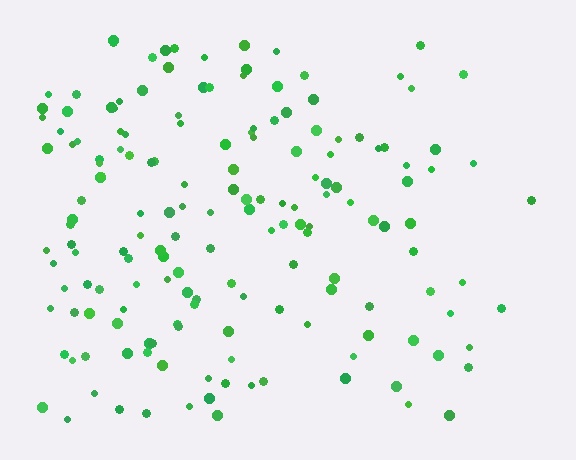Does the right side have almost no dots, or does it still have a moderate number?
Still a moderate number, just noticeably fewer than the left.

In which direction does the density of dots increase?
From right to left, with the left side densest.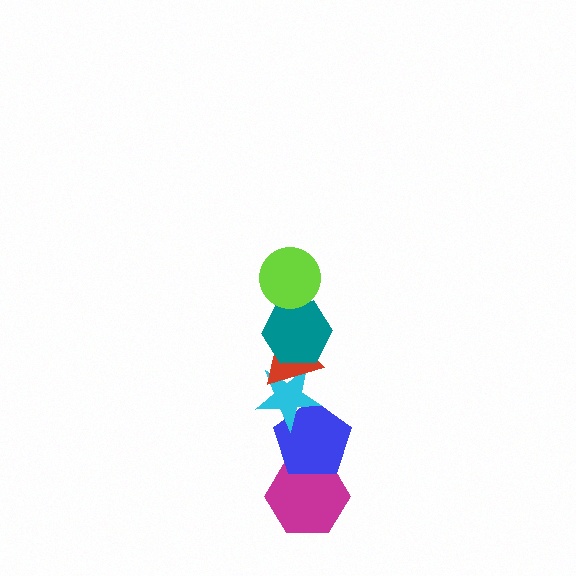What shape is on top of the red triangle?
The teal hexagon is on top of the red triangle.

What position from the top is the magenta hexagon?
The magenta hexagon is 6th from the top.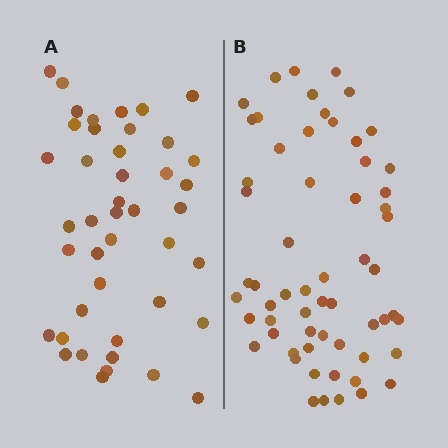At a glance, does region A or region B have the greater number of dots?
Region B (the right region) has more dots.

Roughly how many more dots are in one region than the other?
Region B has approximately 15 more dots than region A.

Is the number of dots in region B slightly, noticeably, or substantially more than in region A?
Region B has noticeably more, but not dramatically so. The ratio is roughly 1.4 to 1.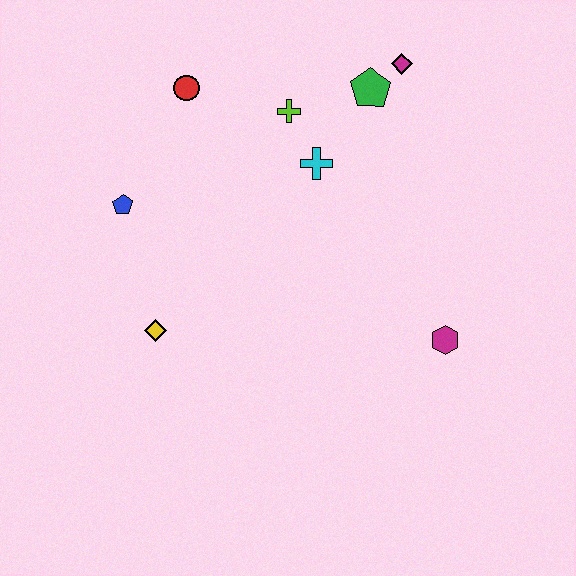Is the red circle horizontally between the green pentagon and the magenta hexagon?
No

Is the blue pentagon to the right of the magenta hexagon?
No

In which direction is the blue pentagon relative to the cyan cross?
The blue pentagon is to the left of the cyan cross.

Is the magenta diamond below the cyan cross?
No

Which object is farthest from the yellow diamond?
The magenta diamond is farthest from the yellow diamond.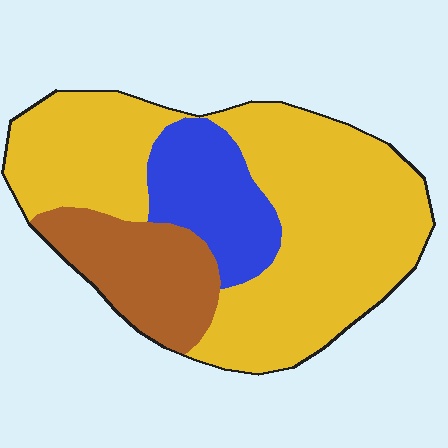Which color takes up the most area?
Yellow, at roughly 65%.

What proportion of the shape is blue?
Blue takes up about one sixth (1/6) of the shape.